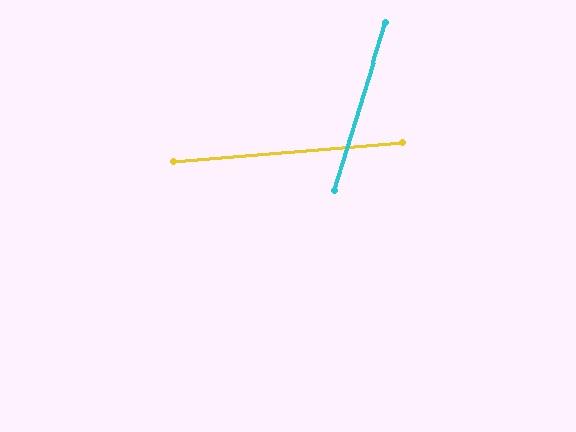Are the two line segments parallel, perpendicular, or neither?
Neither parallel nor perpendicular — they differ by about 68°.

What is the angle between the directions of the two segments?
Approximately 68 degrees.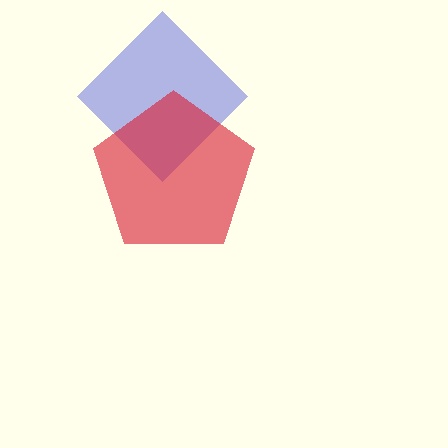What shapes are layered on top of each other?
The layered shapes are: a blue diamond, a red pentagon.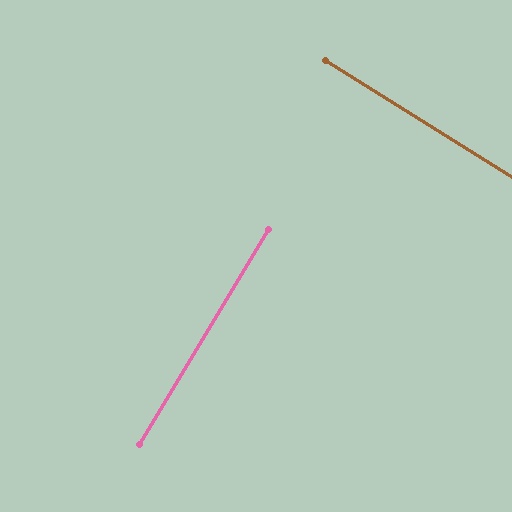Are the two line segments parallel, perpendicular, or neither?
Perpendicular — they meet at approximately 89°.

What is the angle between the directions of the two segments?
Approximately 89 degrees.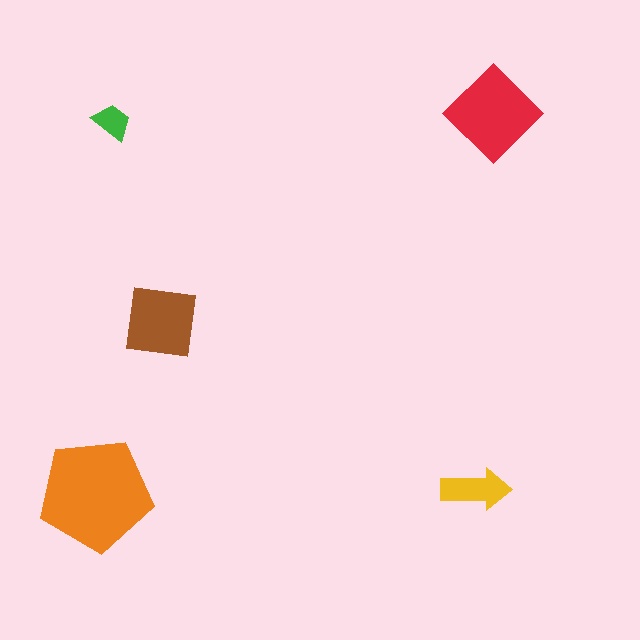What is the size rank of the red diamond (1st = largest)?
2nd.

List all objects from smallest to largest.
The green trapezoid, the yellow arrow, the brown square, the red diamond, the orange pentagon.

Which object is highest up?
The red diamond is topmost.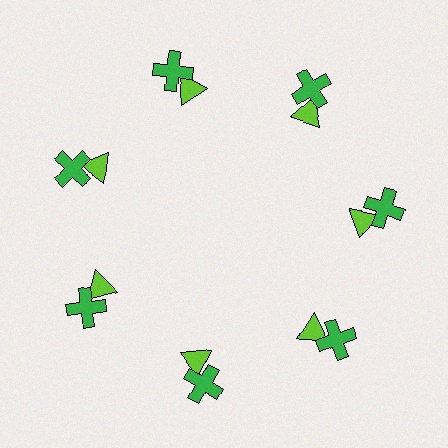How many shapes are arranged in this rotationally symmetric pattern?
There are 14 shapes, arranged in 7 groups of 2.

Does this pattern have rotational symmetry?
Yes, this pattern has 7-fold rotational symmetry. It looks the same after rotating 51 degrees around the center.